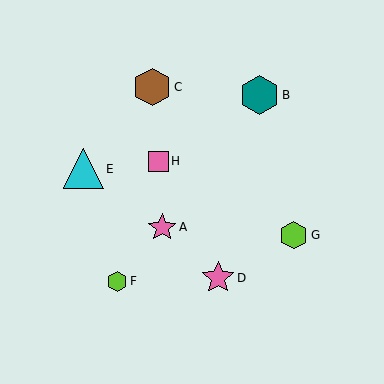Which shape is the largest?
The cyan triangle (labeled E) is the largest.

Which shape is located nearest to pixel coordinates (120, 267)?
The lime hexagon (labeled F) at (117, 281) is nearest to that location.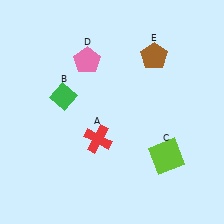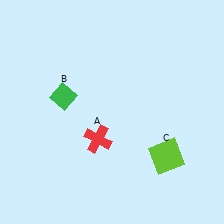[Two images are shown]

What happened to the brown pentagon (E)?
The brown pentagon (E) was removed in Image 2. It was in the top-right area of Image 1.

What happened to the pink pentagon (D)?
The pink pentagon (D) was removed in Image 2. It was in the top-left area of Image 1.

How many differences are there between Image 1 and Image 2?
There are 2 differences between the two images.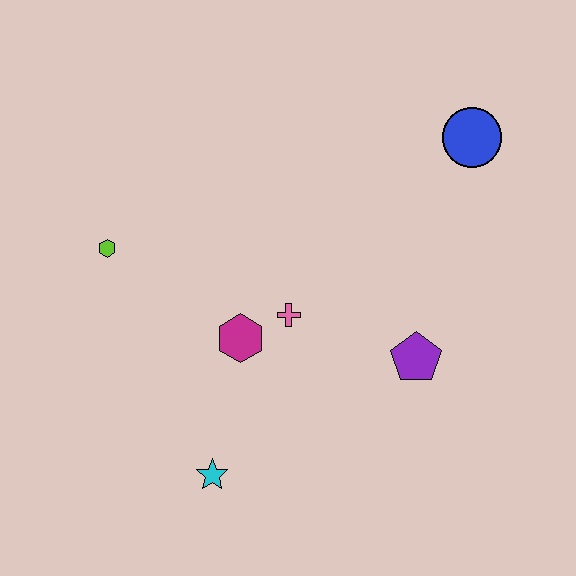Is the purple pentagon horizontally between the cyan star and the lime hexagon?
No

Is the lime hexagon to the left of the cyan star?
Yes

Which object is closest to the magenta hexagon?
The pink cross is closest to the magenta hexagon.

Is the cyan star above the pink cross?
No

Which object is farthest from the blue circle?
The cyan star is farthest from the blue circle.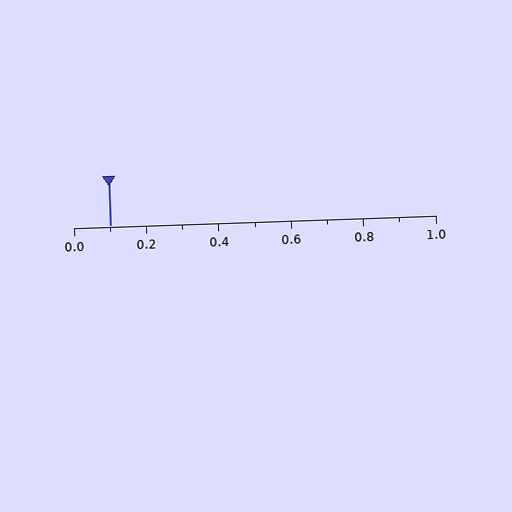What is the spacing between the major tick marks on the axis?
The major ticks are spaced 0.2 apart.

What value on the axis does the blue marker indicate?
The marker indicates approximately 0.1.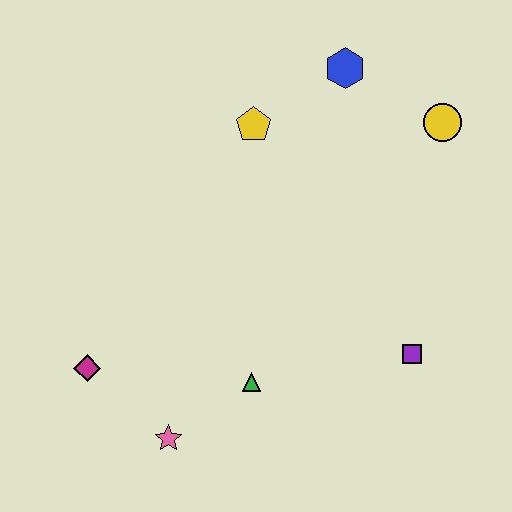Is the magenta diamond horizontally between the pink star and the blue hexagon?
No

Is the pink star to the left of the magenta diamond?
No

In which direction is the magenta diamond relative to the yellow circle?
The magenta diamond is to the left of the yellow circle.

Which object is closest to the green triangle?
The pink star is closest to the green triangle.